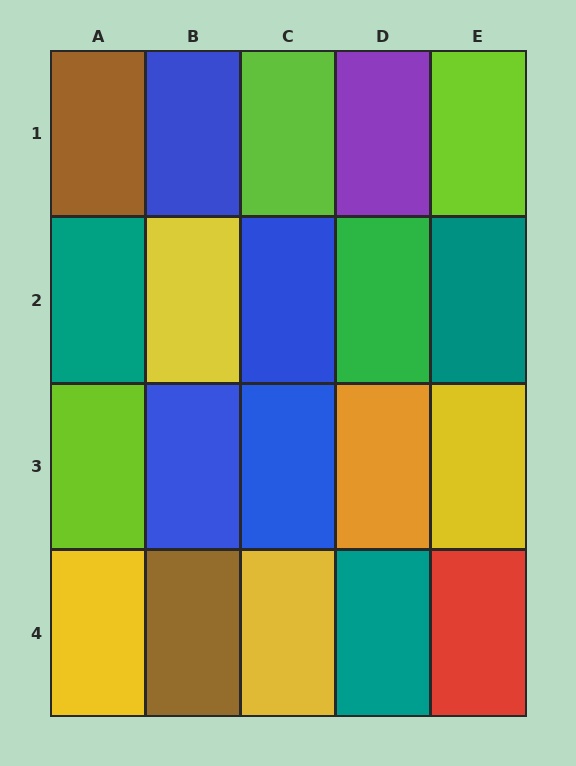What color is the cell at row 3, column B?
Blue.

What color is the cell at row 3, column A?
Lime.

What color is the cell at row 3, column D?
Orange.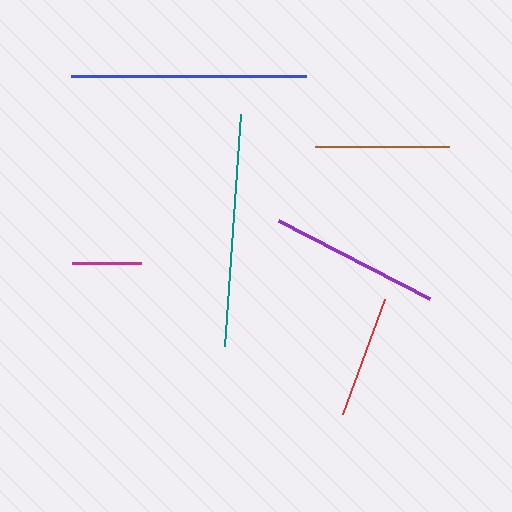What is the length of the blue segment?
The blue segment is approximately 235 pixels long.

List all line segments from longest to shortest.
From longest to shortest: blue, teal, purple, brown, red, magenta.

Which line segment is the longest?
The blue line is the longest at approximately 235 pixels.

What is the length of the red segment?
The red segment is approximately 123 pixels long.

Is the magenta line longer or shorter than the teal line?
The teal line is longer than the magenta line.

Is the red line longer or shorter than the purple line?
The purple line is longer than the red line.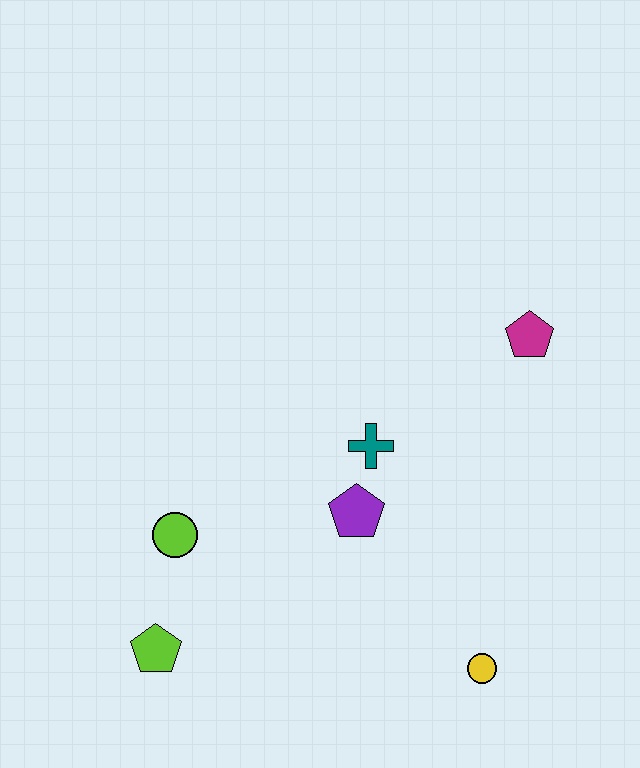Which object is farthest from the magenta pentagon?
The lime pentagon is farthest from the magenta pentagon.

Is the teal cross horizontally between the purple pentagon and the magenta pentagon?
Yes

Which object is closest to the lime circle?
The lime pentagon is closest to the lime circle.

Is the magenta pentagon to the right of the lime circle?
Yes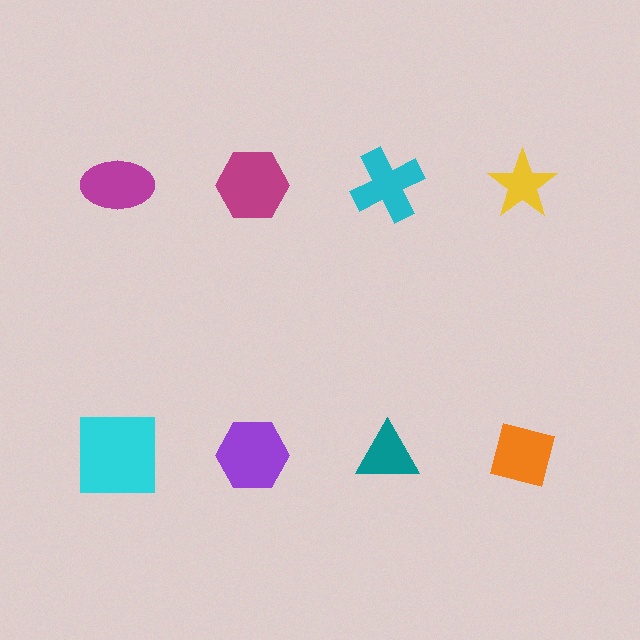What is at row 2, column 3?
A teal triangle.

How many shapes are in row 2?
4 shapes.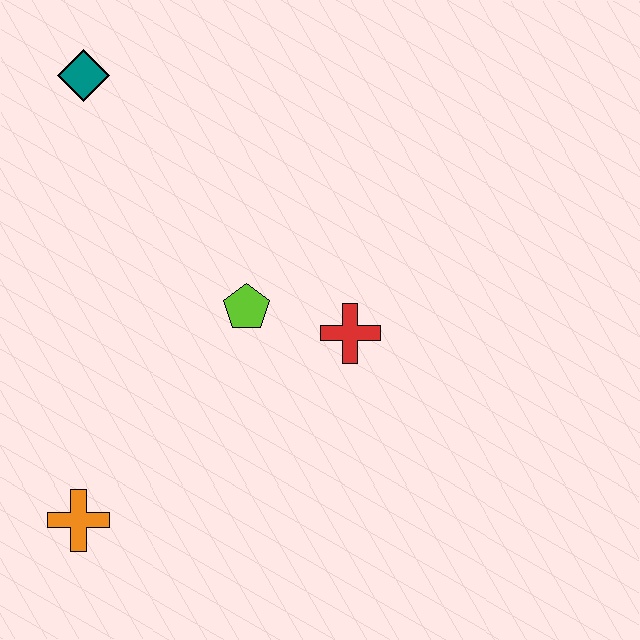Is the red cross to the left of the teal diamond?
No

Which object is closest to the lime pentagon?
The red cross is closest to the lime pentagon.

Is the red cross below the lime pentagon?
Yes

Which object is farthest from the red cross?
The teal diamond is farthest from the red cross.